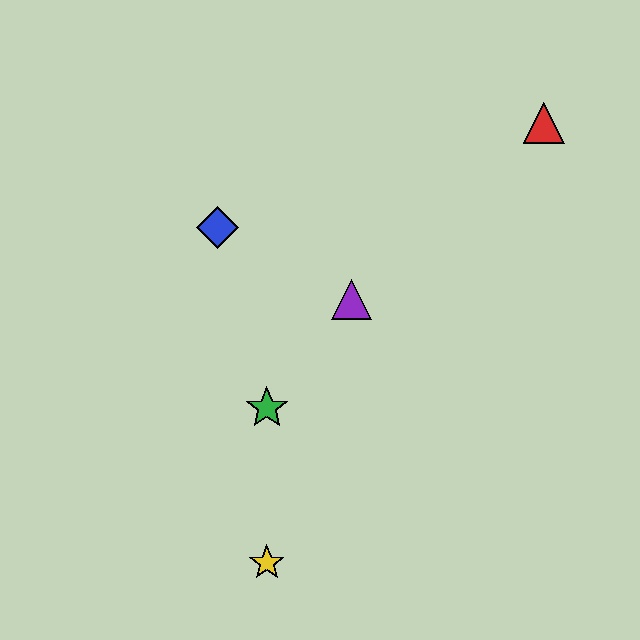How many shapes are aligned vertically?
2 shapes (the green star, the yellow star) are aligned vertically.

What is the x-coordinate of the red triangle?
The red triangle is at x≈544.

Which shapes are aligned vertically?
The green star, the yellow star are aligned vertically.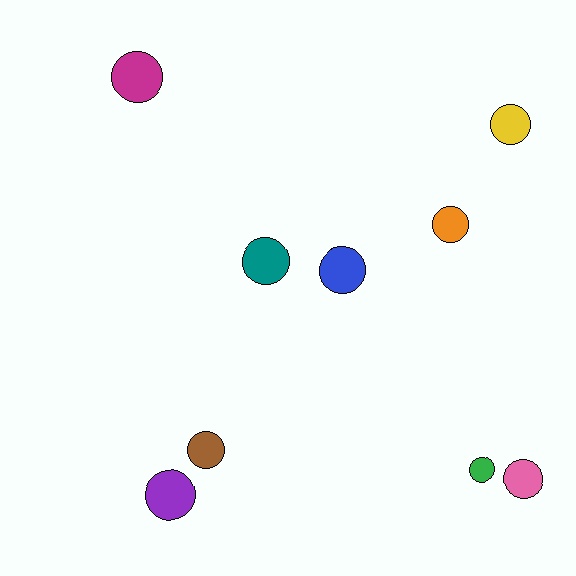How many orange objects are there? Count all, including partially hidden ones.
There is 1 orange object.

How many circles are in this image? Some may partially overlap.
There are 9 circles.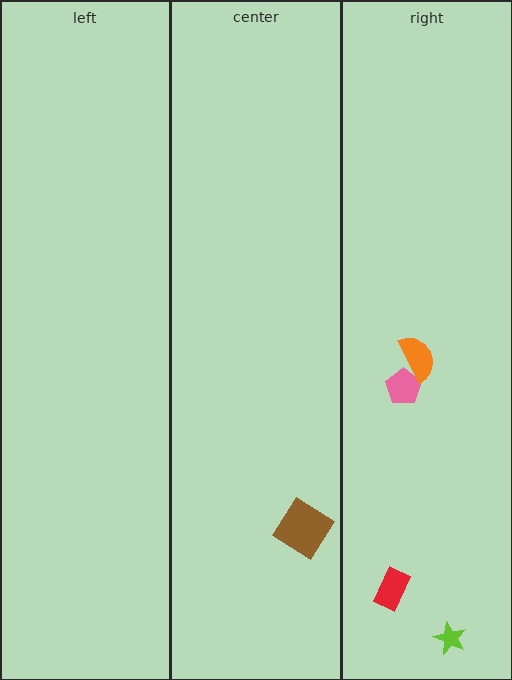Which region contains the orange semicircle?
The right region.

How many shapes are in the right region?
4.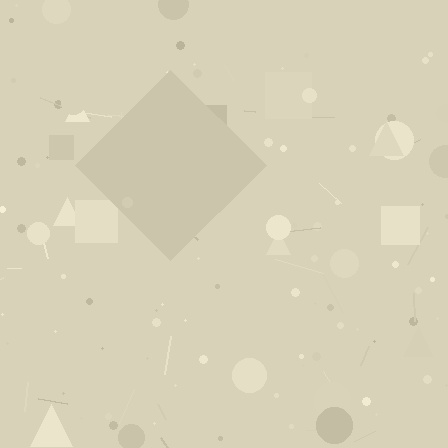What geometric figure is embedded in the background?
A diamond is embedded in the background.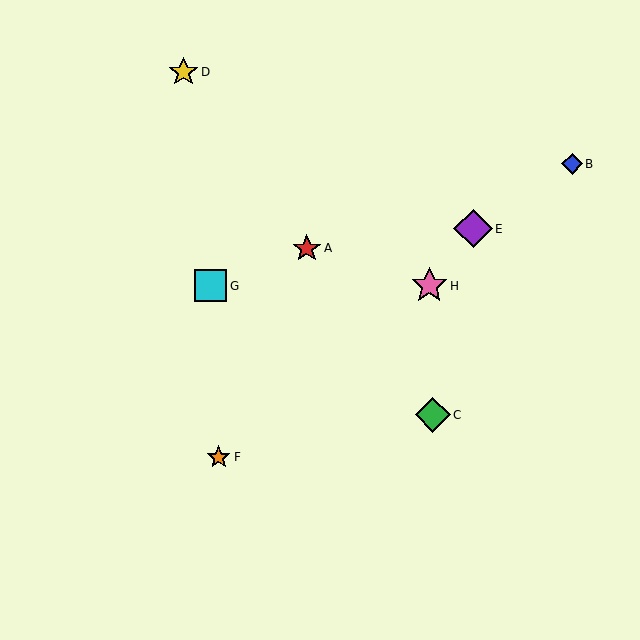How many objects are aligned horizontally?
2 objects (G, H) are aligned horizontally.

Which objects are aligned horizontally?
Objects G, H are aligned horizontally.